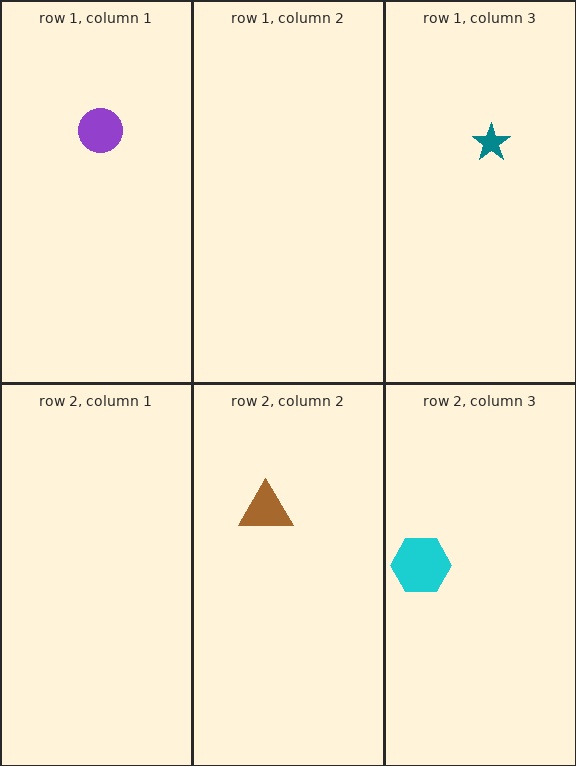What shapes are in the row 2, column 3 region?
The cyan hexagon.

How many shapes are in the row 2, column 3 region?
1.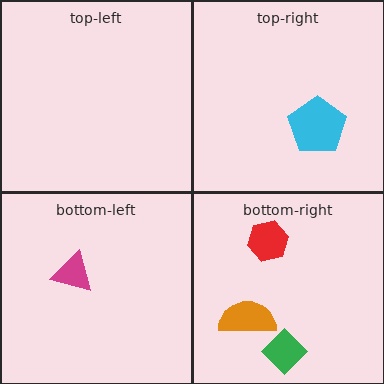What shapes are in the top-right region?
The cyan pentagon.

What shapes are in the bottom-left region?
The magenta triangle.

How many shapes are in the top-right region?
1.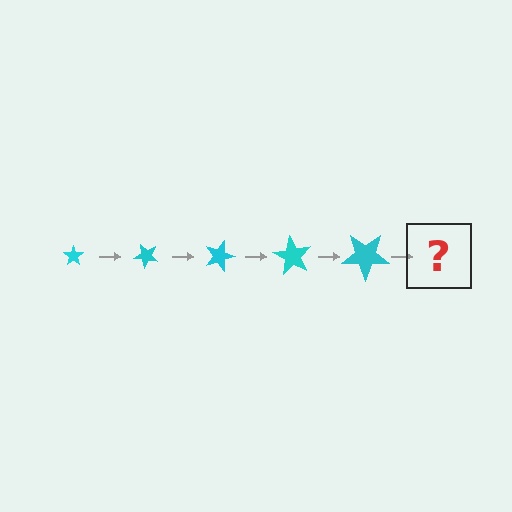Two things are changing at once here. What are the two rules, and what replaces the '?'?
The two rules are that the star grows larger each step and it rotates 45 degrees each step. The '?' should be a star, larger than the previous one and rotated 225 degrees from the start.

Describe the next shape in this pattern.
It should be a star, larger than the previous one and rotated 225 degrees from the start.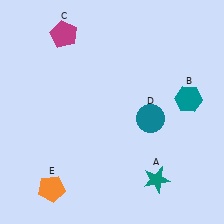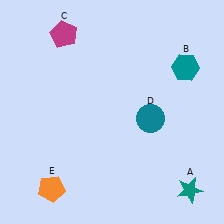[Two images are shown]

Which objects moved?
The objects that moved are: the teal star (A), the teal hexagon (B).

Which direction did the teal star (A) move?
The teal star (A) moved right.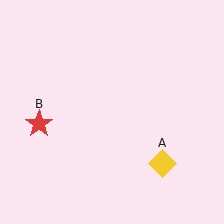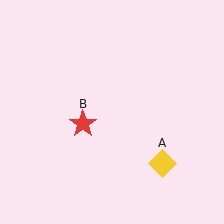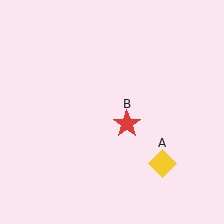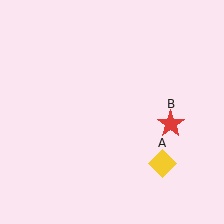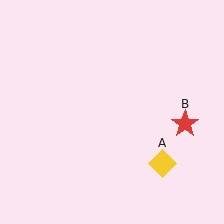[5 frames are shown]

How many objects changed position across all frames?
1 object changed position: red star (object B).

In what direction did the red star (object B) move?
The red star (object B) moved right.